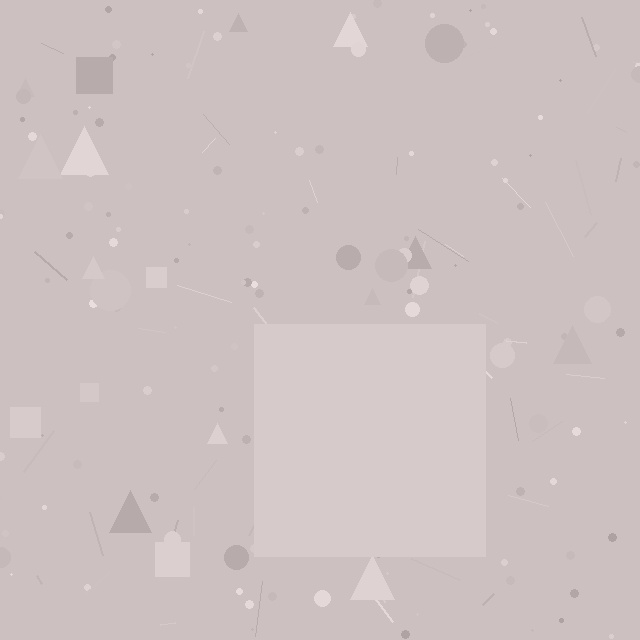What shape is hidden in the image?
A square is hidden in the image.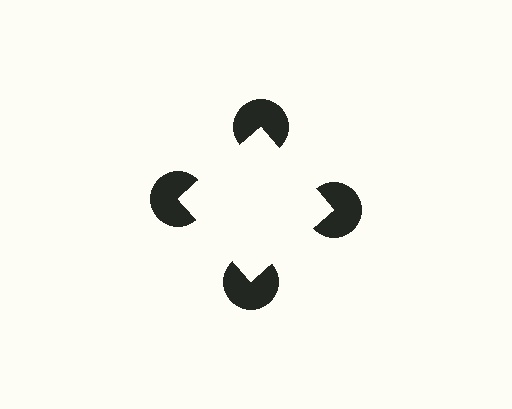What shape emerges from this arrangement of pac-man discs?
An illusory square — its edges are inferred from the aligned wedge cuts in the pac-man discs, not physically drawn.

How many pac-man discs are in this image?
There are 4 — one at each vertex of the illusory square.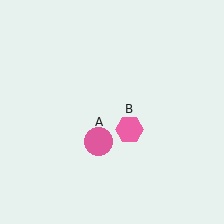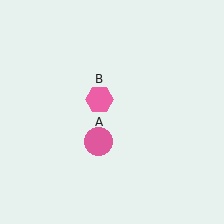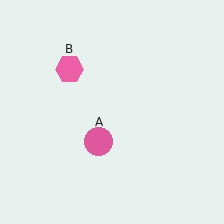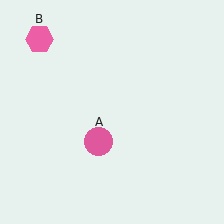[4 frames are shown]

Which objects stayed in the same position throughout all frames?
Pink circle (object A) remained stationary.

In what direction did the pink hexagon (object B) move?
The pink hexagon (object B) moved up and to the left.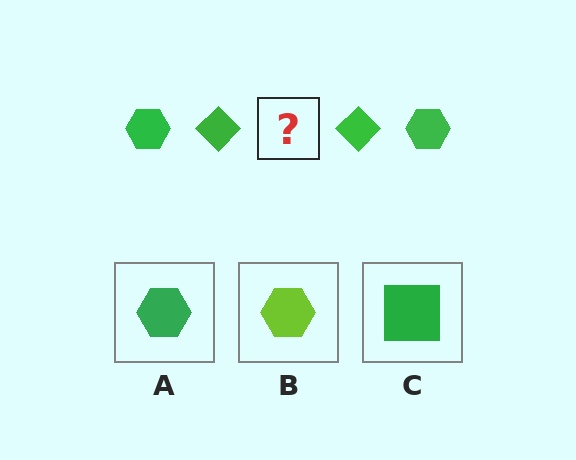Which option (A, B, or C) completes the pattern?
A.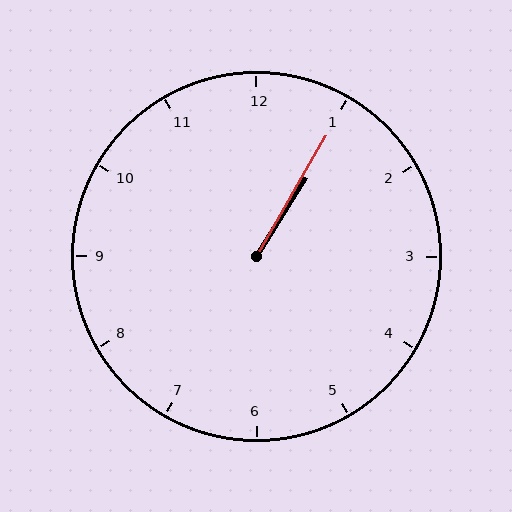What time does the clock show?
1:05.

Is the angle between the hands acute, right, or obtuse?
It is acute.